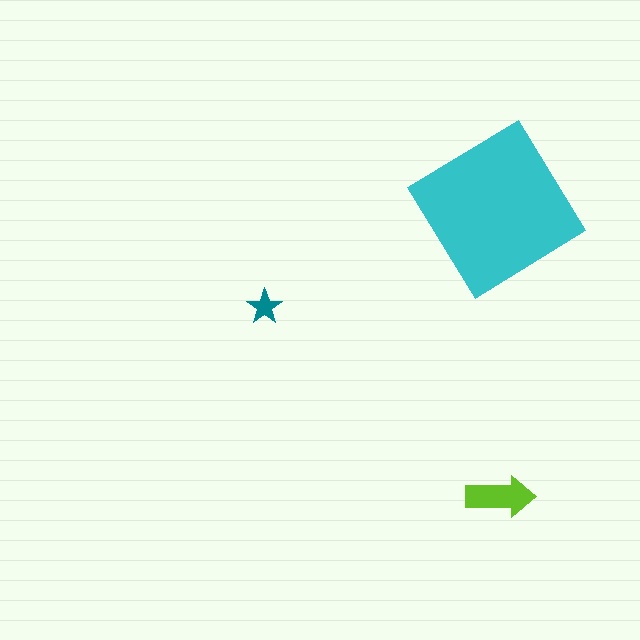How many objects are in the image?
There are 3 objects in the image.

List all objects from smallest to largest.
The teal star, the lime arrow, the cyan diamond.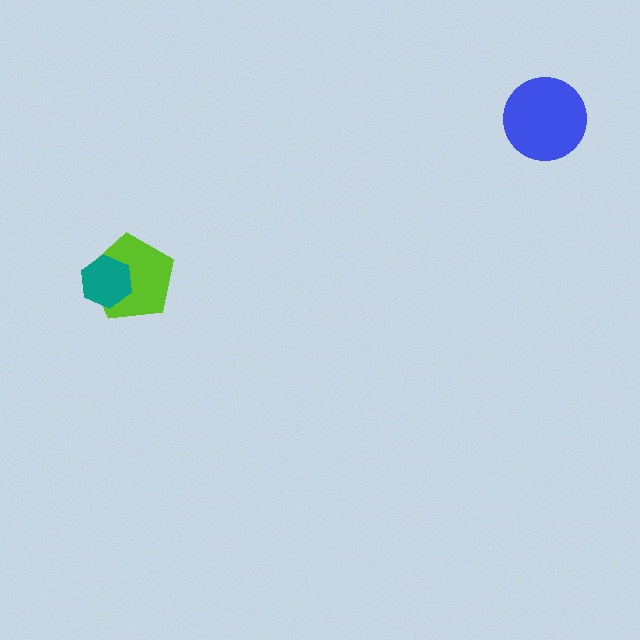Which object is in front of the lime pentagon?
The teal hexagon is in front of the lime pentagon.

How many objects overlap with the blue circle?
0 objects overlap with the blue circle.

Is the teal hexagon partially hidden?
No, no other shape covers it.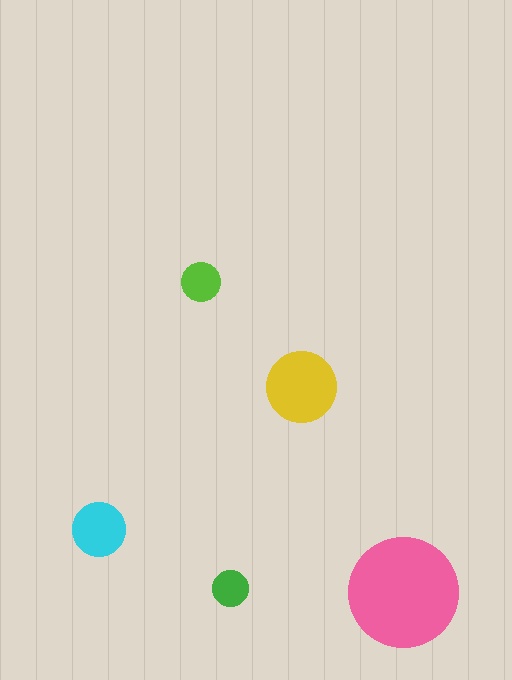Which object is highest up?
The lime circle is topmost.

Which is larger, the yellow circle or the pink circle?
The pink one.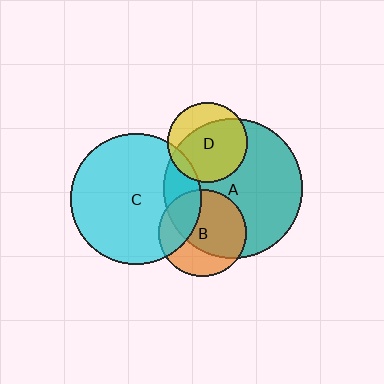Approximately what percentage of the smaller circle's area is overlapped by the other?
Approximately 70%.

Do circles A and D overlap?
Yes.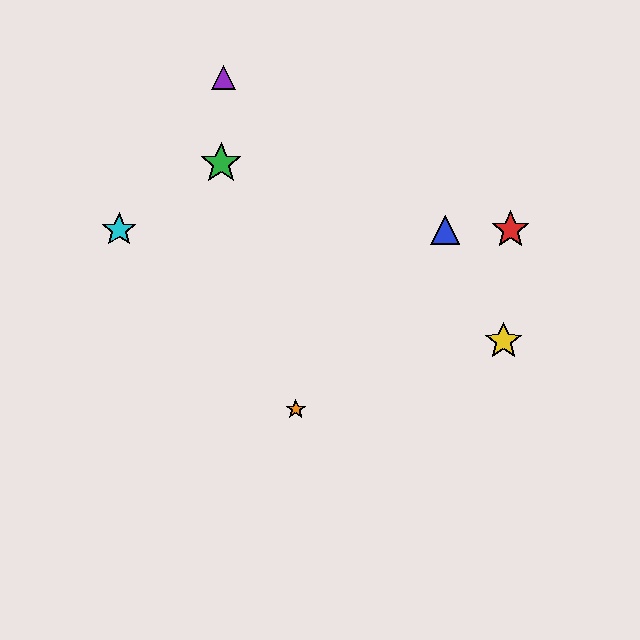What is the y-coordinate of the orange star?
The orange star is at y≈409.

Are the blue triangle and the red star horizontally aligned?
Yes, both are at y≈230.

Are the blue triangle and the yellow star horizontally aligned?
No, the blue triangle is at y≈230 and the yellow star is at y≈341.